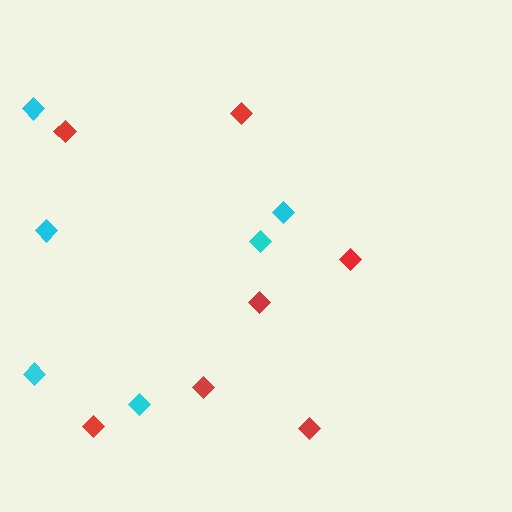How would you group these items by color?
There are 2 groups: one group of red diamonds (7) and one group of cyan diamonds (6).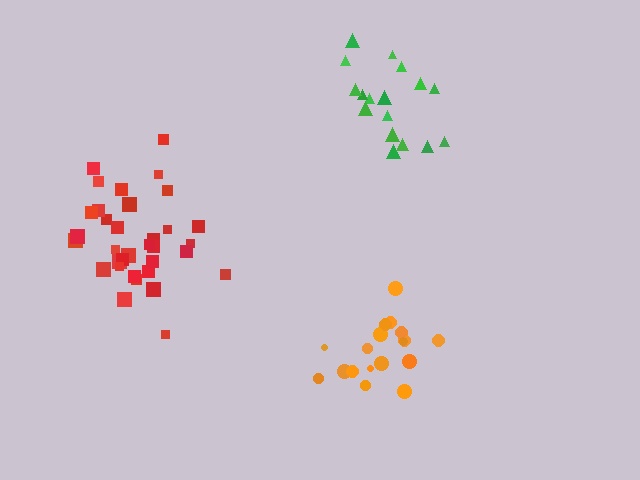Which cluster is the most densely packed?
Orange.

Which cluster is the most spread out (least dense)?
Green.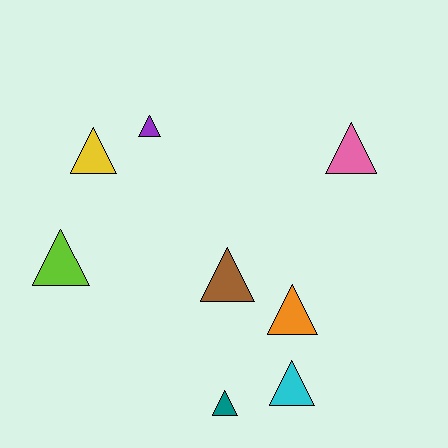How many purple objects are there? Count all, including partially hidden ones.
There is 1 purple object.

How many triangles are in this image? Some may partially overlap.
There are 8 triangles.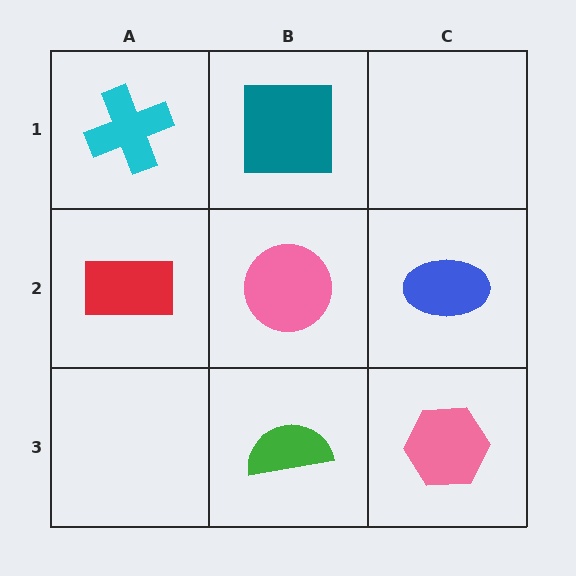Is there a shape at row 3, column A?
No, that cell is empty.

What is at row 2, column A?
A red rectangle.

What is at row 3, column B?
A green semicircle.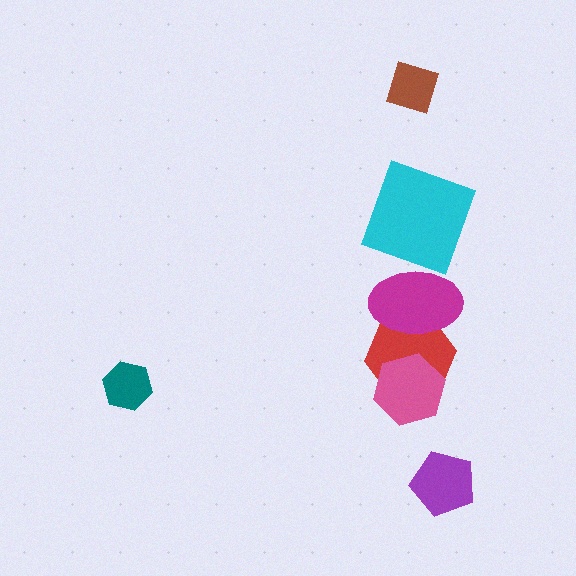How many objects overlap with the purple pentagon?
0 objects overlap with the purple pentagon.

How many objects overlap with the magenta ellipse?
1 object overlaps with the magenta ellipse.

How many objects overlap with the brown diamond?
0 objects overlap with the brown diamond.